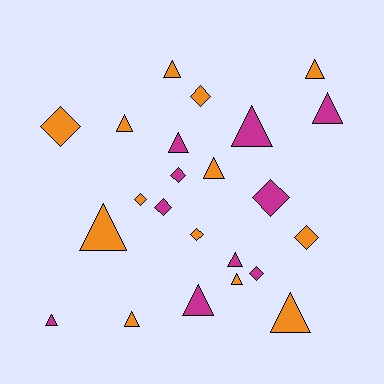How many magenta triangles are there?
There are 6 magenta triangles.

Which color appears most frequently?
Orange, with 13 objects.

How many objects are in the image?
There are 23 objects.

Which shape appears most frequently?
Triangle, with 14 objects.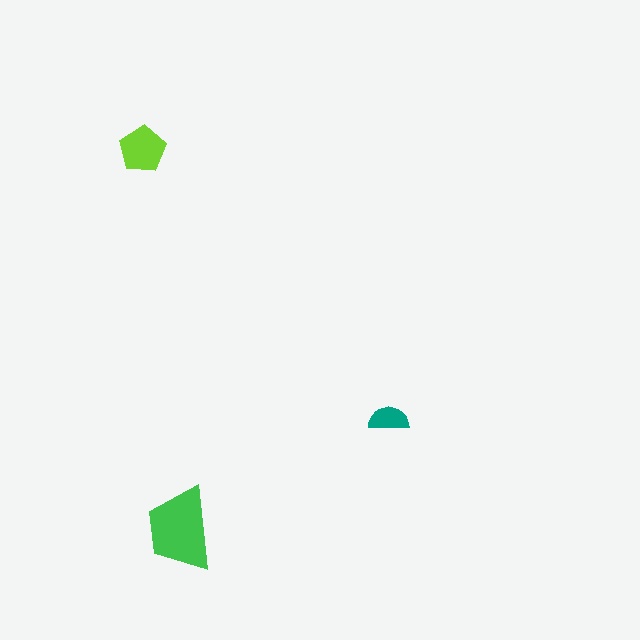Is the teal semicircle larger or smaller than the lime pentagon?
Smaller.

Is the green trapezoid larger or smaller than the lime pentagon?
Larger.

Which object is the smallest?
The teal semicircle.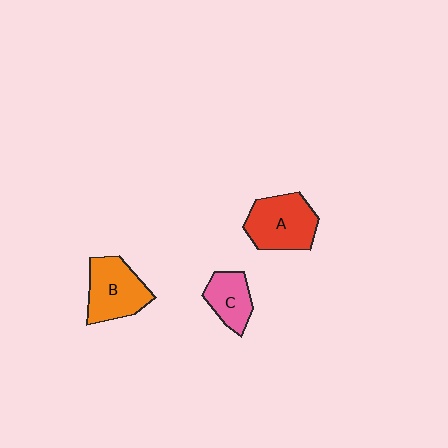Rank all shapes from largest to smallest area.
From largest to smallest: A (red), B (orange), C (pink).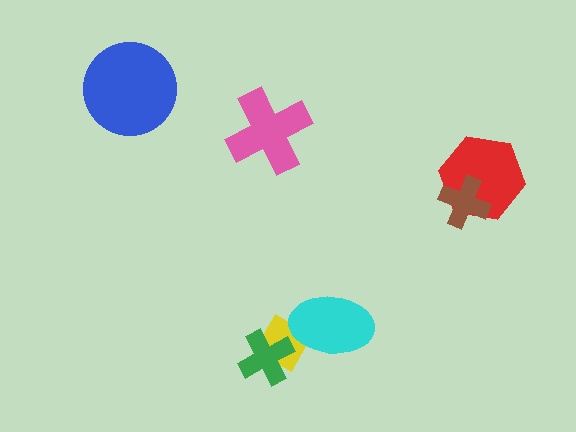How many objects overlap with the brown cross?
1 object overlaps with the brown cross.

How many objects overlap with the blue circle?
0 objects overlap with the blue circle.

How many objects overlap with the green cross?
1 object overlaps with the green cross.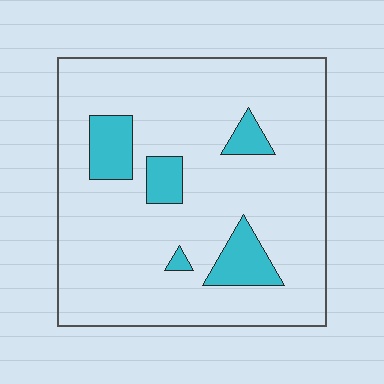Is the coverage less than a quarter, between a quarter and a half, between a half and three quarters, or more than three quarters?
Less than a quarter.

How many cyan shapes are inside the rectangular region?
5.